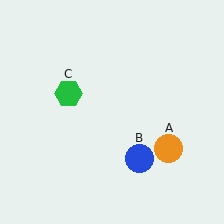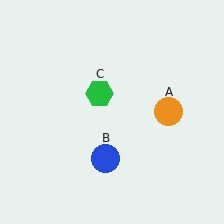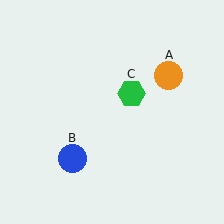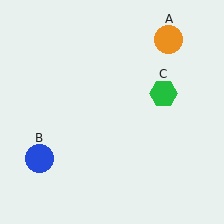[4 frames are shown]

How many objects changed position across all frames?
3 objects changed position: orange circle (object A), blue circle (object B), green hexagon (object C).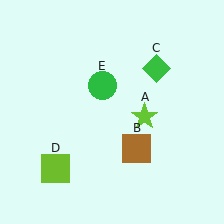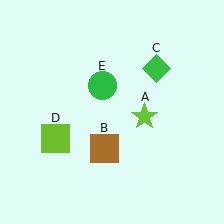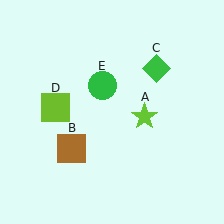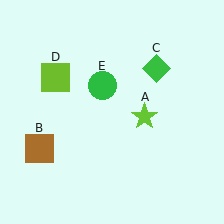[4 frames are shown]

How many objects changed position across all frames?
2 objects changed position: brown square (object B), lime square (object D).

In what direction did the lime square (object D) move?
The lime square (object D) moved up.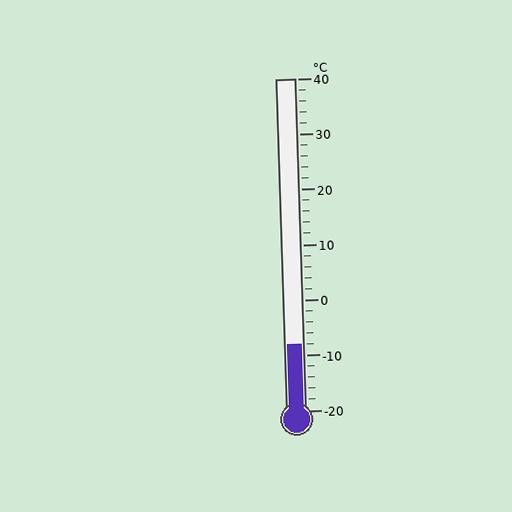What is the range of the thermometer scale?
The thermometer scale ranges from -20°C to 40°C.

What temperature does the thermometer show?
The thermometer shows approximately -8°C.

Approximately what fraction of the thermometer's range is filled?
The thermometer is filled to approximately 20% of its range.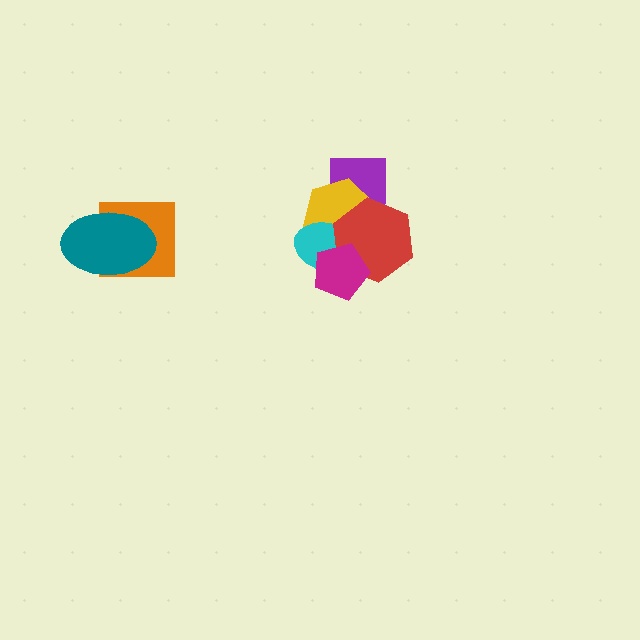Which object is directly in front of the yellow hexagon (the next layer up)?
The cyan ellipse is directly in front of the yellow hexagon.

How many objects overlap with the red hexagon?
4 objects overlap with the red hexagon.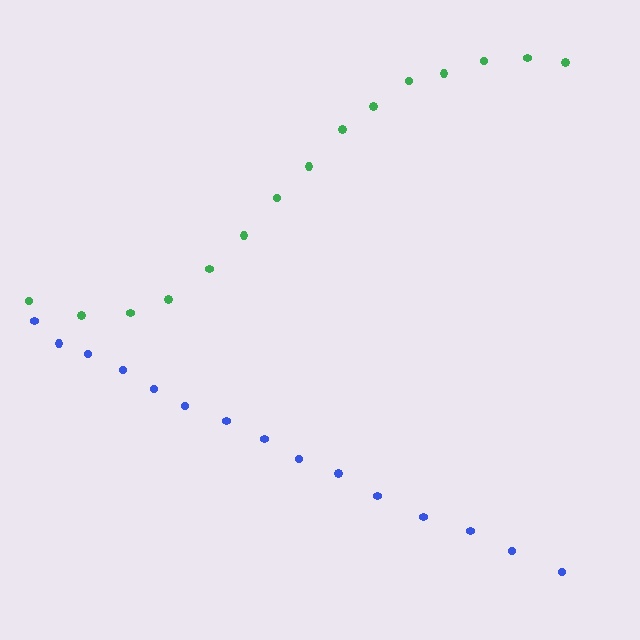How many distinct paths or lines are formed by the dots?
There are 2 distinct paths.